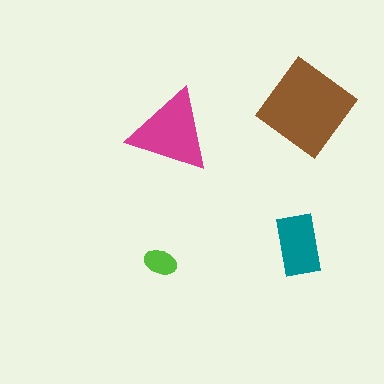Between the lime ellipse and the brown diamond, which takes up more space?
The brown diamond.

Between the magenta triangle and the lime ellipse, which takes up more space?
The magenta triangle.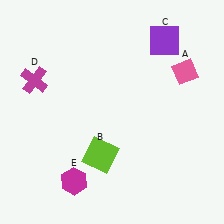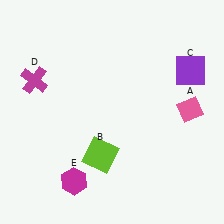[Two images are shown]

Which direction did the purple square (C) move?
The purple square (C) moved down.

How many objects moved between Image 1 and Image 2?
2 objects moved between the two images.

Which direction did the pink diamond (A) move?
The pink diamond (A) moved down.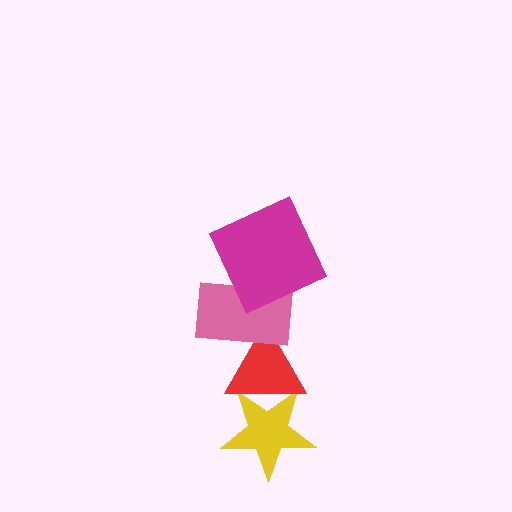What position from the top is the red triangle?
The red triangle is 3rd from the top.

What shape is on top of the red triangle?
The pink rectangle is on top of the red triangle.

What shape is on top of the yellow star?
The red triangle is on top of the yellow star.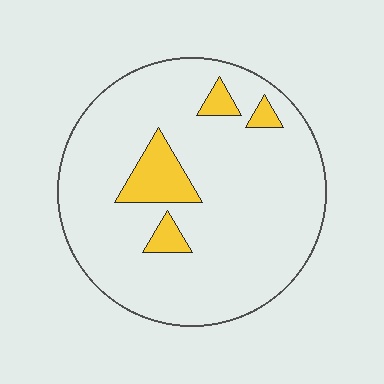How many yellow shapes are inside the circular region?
4.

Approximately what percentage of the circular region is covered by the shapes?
Approximately 10%.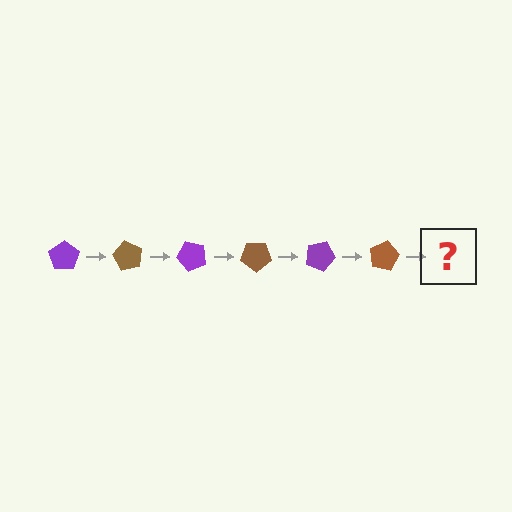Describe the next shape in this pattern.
It should be a purple pentagon, rotated 360 degrees from the start.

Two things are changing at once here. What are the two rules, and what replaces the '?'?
The two rules are that it rotates 60 degrees each step and the color cycles through purple and brown. The '?' should be a purple pentagon, rotated 360 degrees from the start.